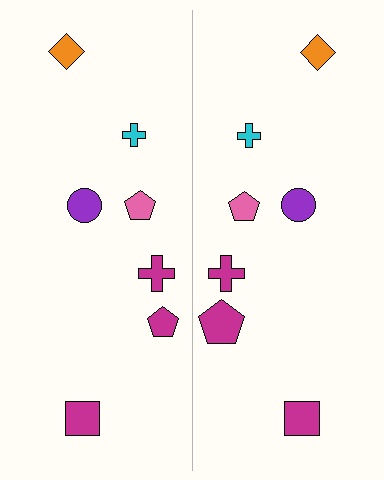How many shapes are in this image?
There are 14 shapes in this image.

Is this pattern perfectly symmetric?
No, the pattern is not perfectly symmetric. The magenta pentagon on the right side has a different size than its mirror counterpart.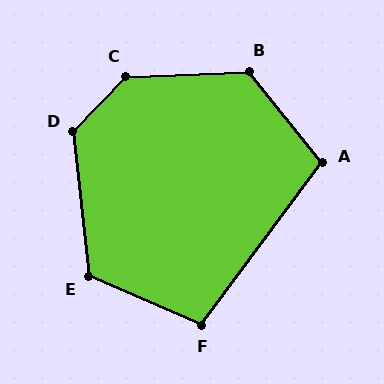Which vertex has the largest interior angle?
C, at approximately 136 degrees.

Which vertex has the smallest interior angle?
F, at approximately 103 degrees.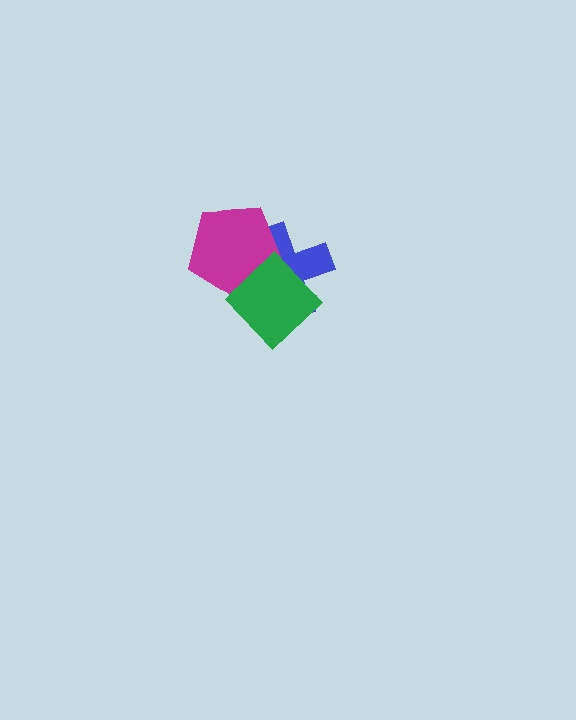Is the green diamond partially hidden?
No, no other shape covers it.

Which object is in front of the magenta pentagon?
The green diamond is in front of the magenta pentagon.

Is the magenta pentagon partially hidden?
Yes, it is partially covered by another shape.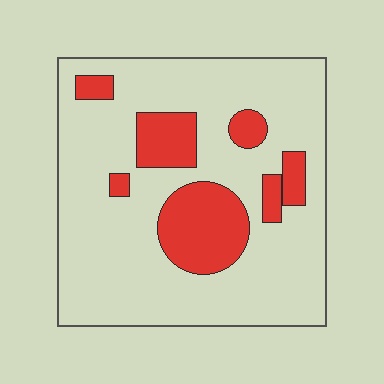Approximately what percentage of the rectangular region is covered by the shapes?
Approximately 20%.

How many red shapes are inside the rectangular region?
7.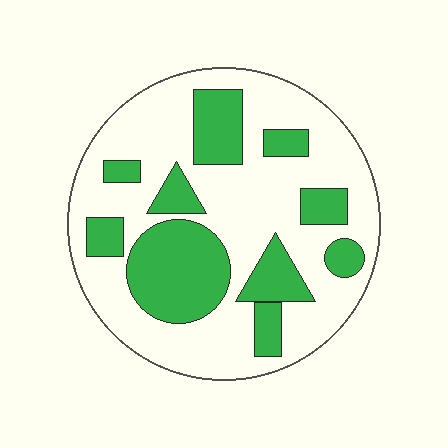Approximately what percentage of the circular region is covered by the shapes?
Approximately 35%.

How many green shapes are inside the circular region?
10.